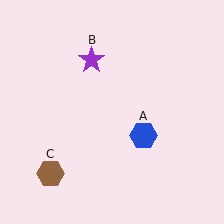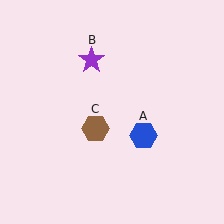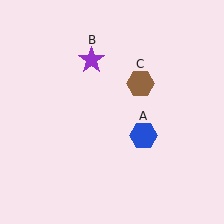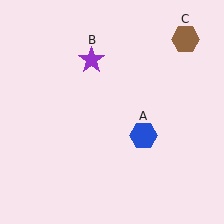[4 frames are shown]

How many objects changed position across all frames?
1 object changed position: brown hexagon (object C).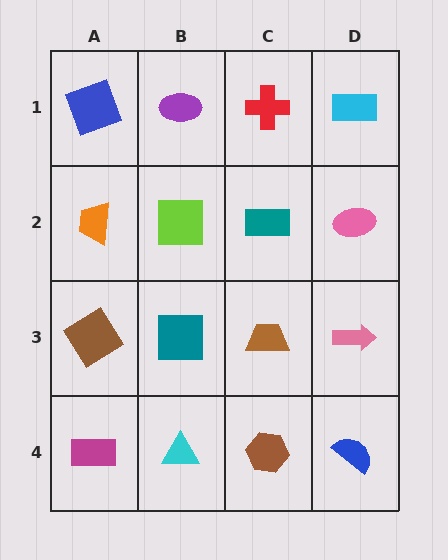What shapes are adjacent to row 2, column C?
A red cross (row 1, column C), a brown trapezoid (row 3, column C), a lime square (row 2, column B), a pink ellipse (row 2, column D).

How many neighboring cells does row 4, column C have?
3.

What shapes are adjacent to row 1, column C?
A teal rectangle (row 2, column C), a purple ellipse (row 1, column B), a cyan rectangle (row 1, column D).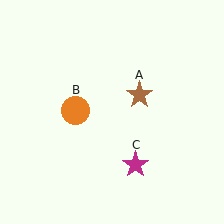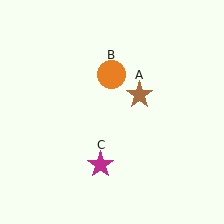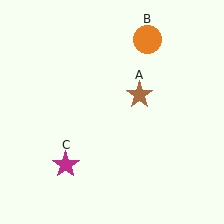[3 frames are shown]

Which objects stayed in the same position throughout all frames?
Brown star (object A) remained stationary.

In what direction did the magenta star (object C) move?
The magenta star (object C) moved left.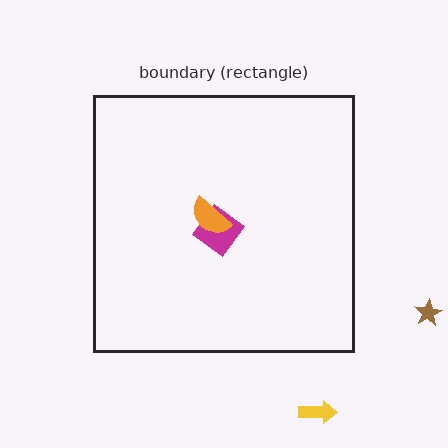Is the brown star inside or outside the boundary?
Outside.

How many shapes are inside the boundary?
2 inside, 2 outside.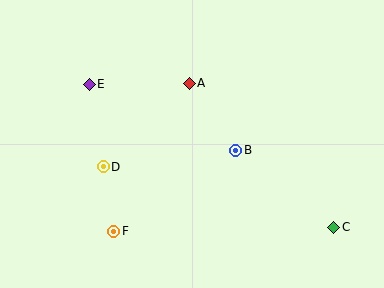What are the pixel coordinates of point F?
Point F is at (114, 231).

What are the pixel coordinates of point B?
Point B is at (236, 150).